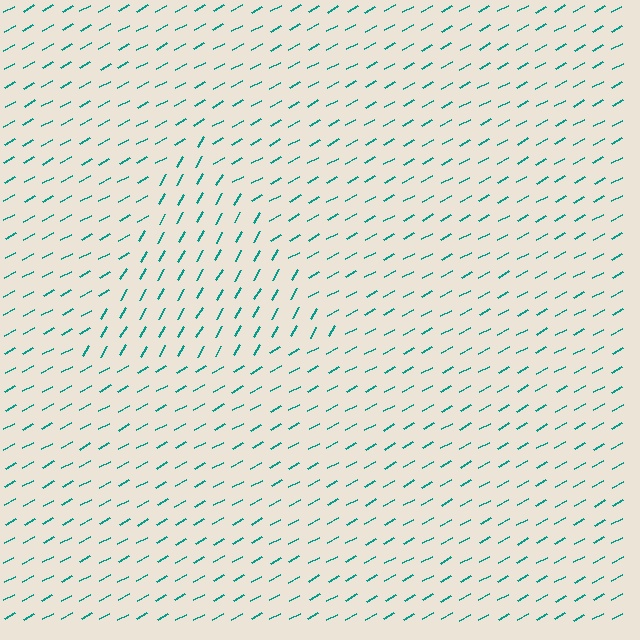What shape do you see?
I see a triangle.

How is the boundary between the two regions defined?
The boundary is defined purely by a change in line orientation (approximately 31 degrees difference). All lines are the same color and thickness.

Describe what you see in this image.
The image is filled with small teal line segments. A triangle region in the image has lines oriented differently from the surrounding lines, creating a visible texture boundary.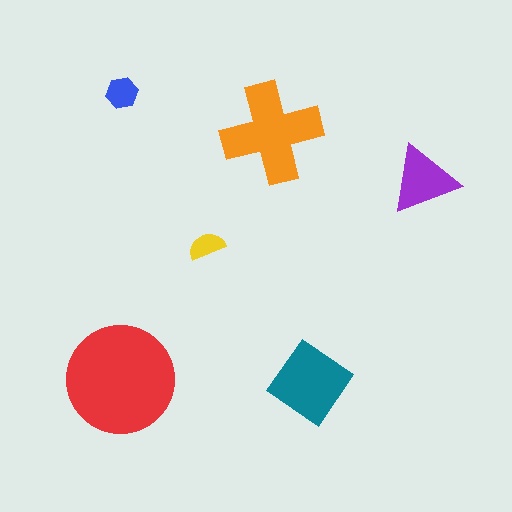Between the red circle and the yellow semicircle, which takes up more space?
The red circle.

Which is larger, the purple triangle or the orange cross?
The orange cross.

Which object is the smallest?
The yellow semicircle.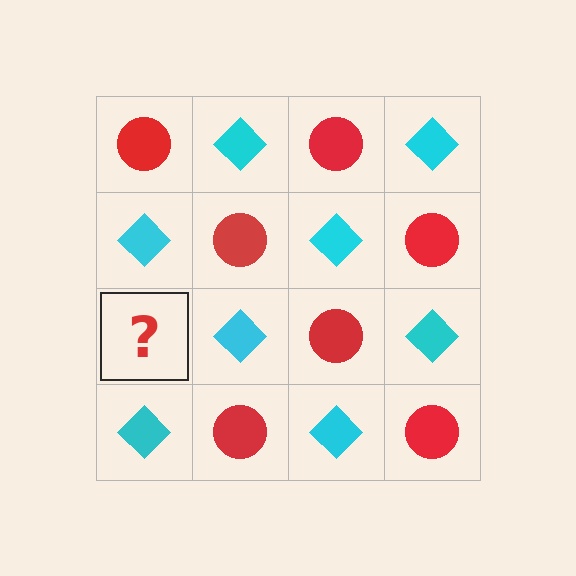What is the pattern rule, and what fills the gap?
The rule is that it alternates red circle and cyan diamond in a checkerboard pattern. The gap should be filled with a red circle.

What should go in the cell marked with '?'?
The missing cell should contain a red circle.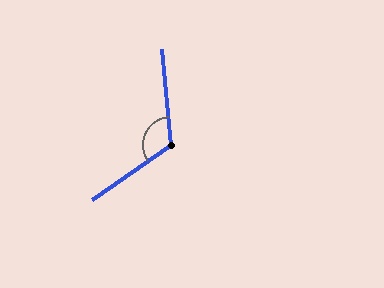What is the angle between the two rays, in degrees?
Approximately 120 degrees.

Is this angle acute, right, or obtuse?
It is obtuse.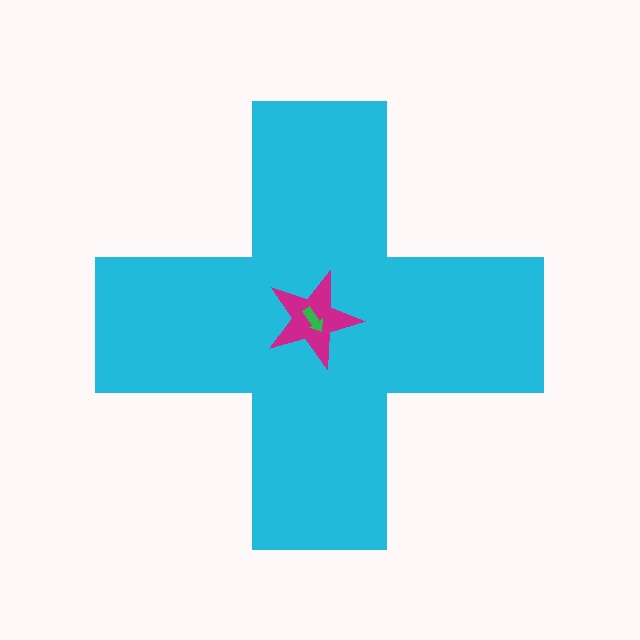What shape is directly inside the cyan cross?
The magenta star.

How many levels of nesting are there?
3.